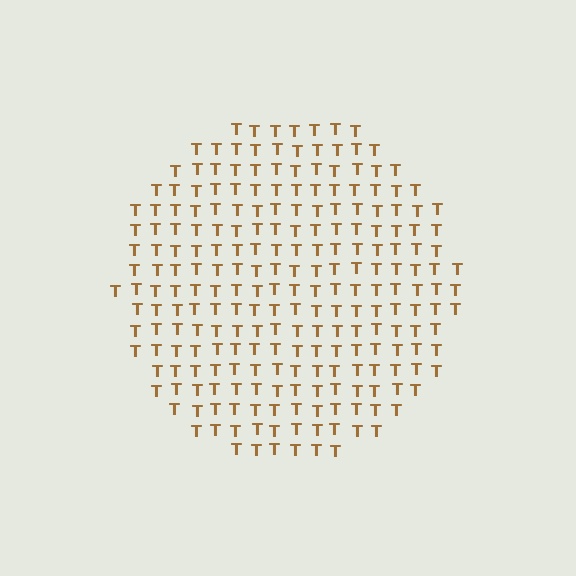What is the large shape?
The large shape is a circle.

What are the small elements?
The small elements are letter T's.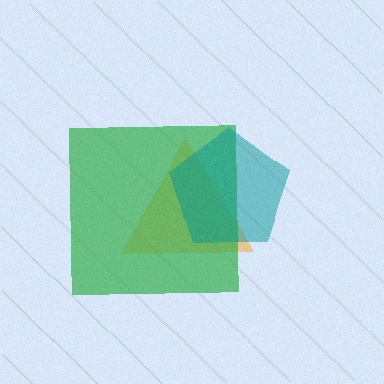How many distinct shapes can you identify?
There are 3 distinct shapes: an orange triangle, a green square, a teal pentagon.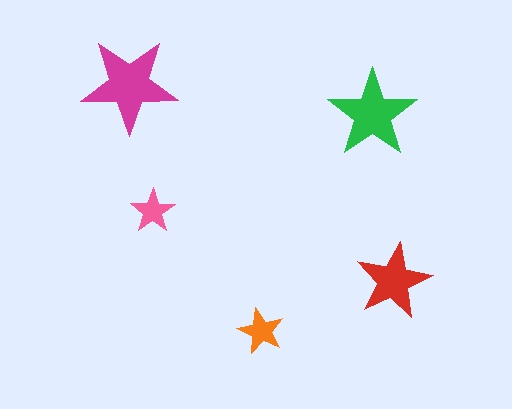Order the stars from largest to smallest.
the magenta one, the green one, the red one, the orange one, the pink one.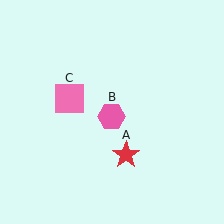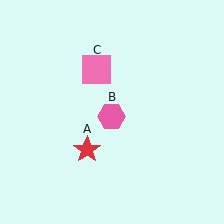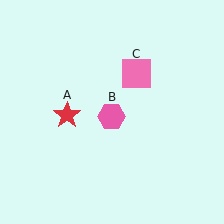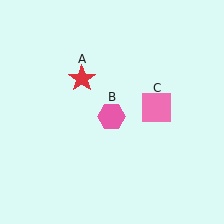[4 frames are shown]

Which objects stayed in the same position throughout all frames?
Pink hexagon (object B) remained stationary.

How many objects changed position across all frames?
2 objects changed position: red star (object A), pink square (object C).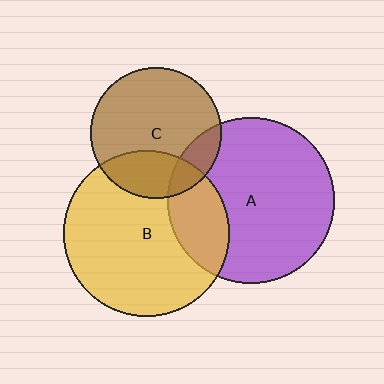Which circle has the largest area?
Circle B (yellow).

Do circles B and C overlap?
Yes.